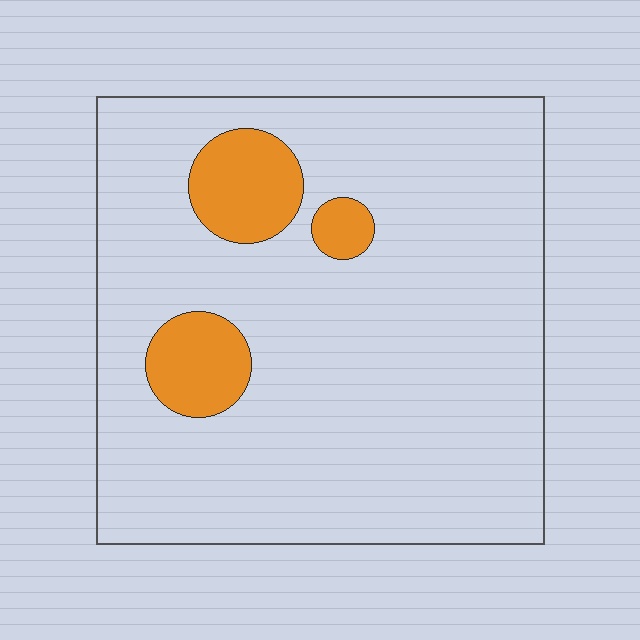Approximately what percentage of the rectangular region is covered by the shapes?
Approximately 10%.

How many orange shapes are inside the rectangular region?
3.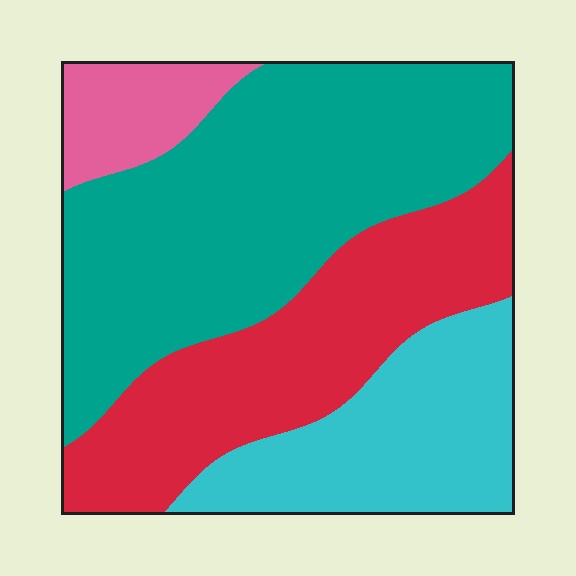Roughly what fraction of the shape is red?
Red takes up about one quarter (1/4) of the shape.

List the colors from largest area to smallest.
From largest to smallest: teal, red, cyan, pink.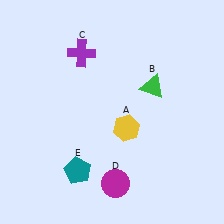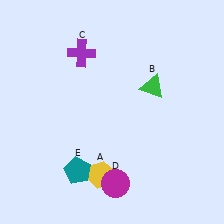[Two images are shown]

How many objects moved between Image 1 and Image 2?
1 object moved between the two images.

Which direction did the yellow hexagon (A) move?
The yellow hexagon (A) moved down.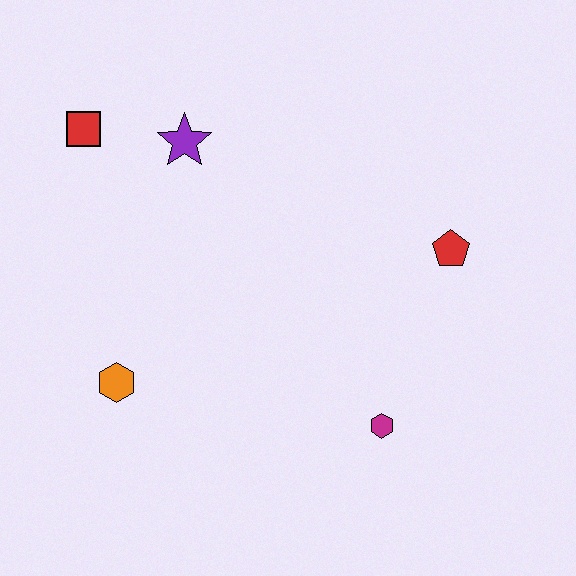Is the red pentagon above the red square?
No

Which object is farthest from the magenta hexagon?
The red square is farthest from the magenta hexagon.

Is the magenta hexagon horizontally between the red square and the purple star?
No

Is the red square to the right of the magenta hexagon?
No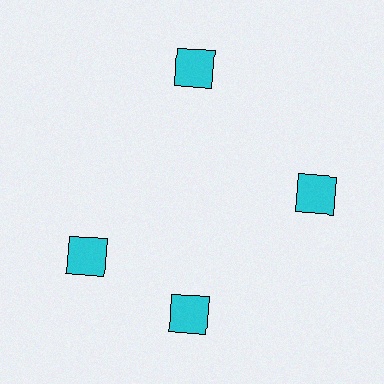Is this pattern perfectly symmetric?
No. The 4 cyan squares are arranged in a ring, but one element near the 9 o'clock position is rotated out of alignment along the ring, breaking the 4-fold rotational symmetry.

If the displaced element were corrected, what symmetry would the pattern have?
It would have 4-fold rotational symmetry — the pattern would map onto itself every 90 degrees.